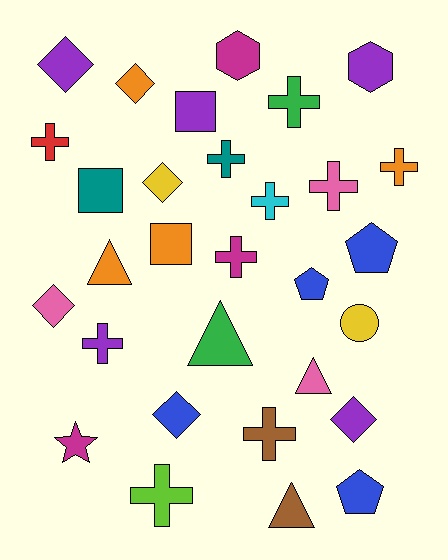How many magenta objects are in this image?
There are 3 magenta objects.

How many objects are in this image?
There are 30 objects.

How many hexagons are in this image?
There are 2 hexagons.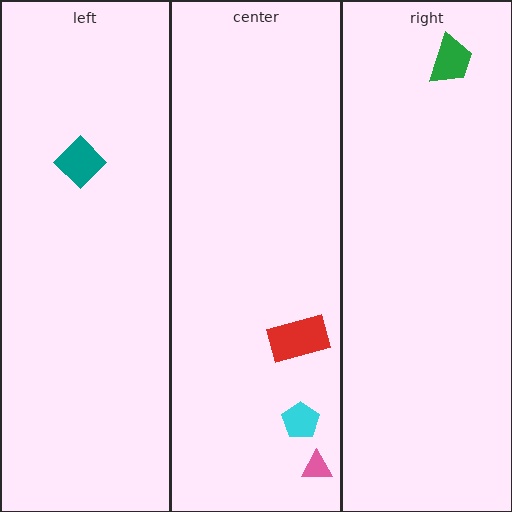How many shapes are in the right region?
1.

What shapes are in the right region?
The green trapezoid.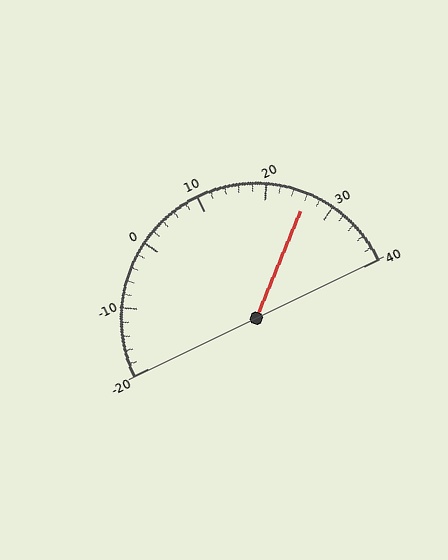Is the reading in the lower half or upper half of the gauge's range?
The reading is in the upper half of the range (-20 to 40).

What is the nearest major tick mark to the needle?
The nearest major tick mark is 30.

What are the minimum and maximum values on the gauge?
The gauge ranges from -20 to 40.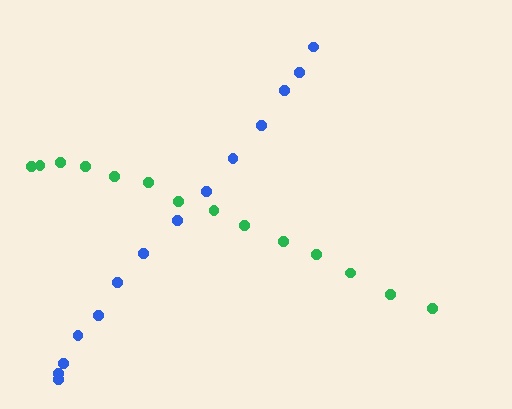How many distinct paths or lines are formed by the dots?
There are 2 distinct paths.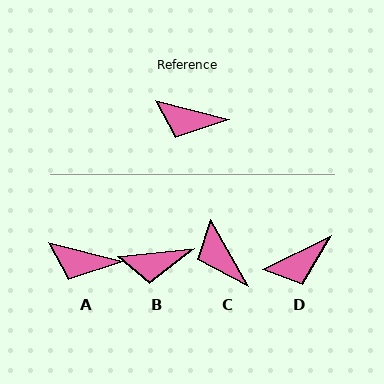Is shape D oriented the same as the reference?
No, it is off by about 41 degrees.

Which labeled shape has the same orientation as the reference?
A.